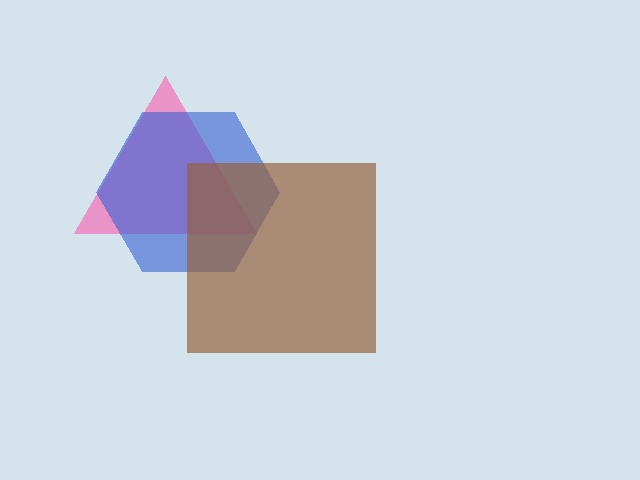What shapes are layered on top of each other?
The layered shapes are: a pink triangle, a blue hexagon, a brown square.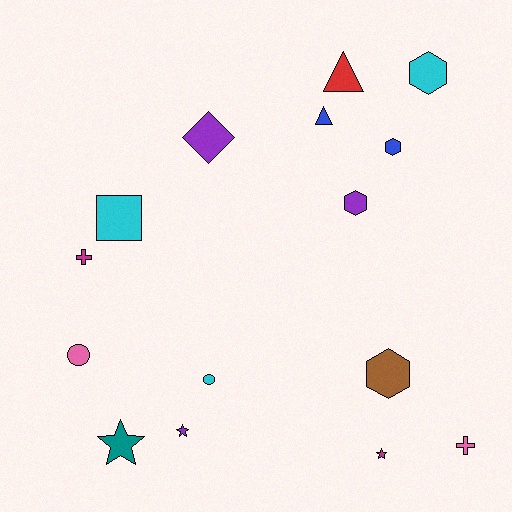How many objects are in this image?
There are 15 objects.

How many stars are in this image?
There are 3 stars.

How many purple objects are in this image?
There are 3 purple objects.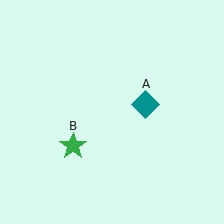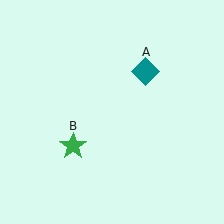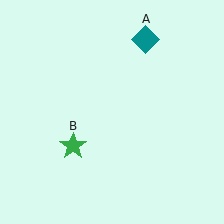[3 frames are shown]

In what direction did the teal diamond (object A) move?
The teal diamond (object A) moved up.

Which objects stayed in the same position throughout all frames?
Green star (object B) remained stationary.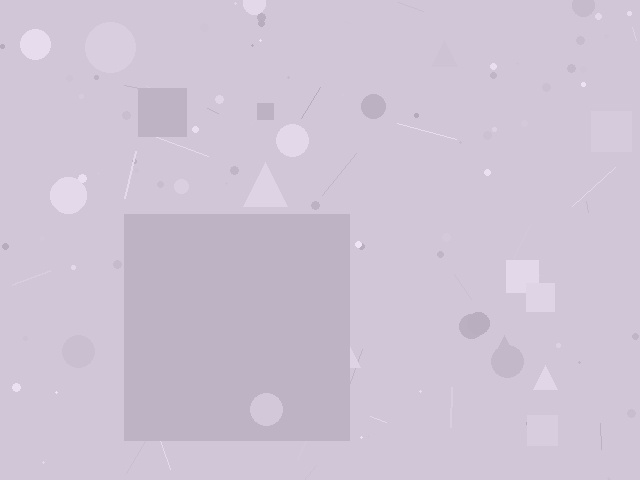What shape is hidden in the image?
A square is hidden in the image.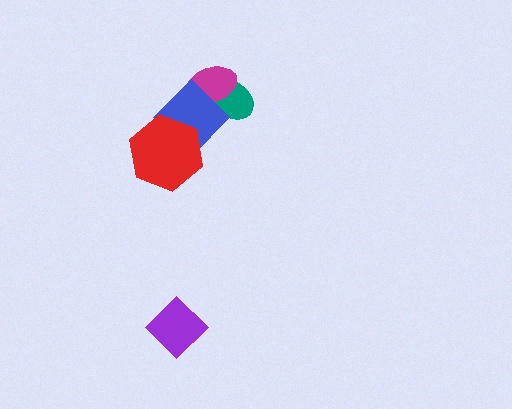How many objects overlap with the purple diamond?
0 objects overlap with the purple diamond.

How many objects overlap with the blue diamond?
3 objects overlap with the blue diamond.